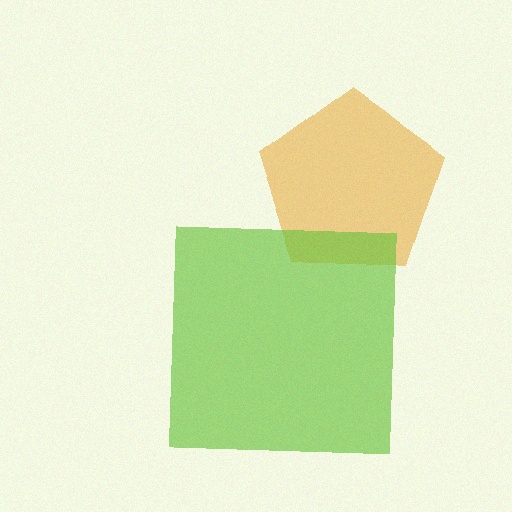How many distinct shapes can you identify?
There are 2 distinct shapes: an orange pentagon, a lime square.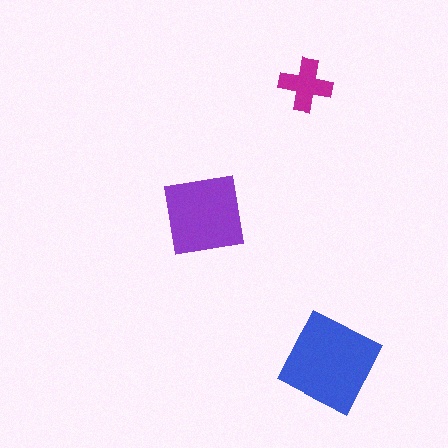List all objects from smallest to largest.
The magenta cross, the purple square, the blue diamond.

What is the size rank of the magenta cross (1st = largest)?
3rd.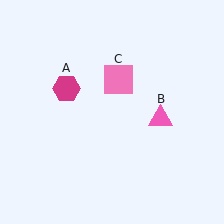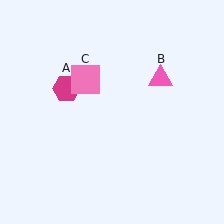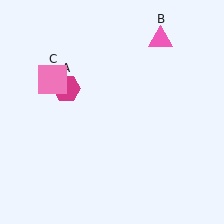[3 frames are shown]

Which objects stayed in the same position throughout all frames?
Magenta hexagon (object A) remained stationary.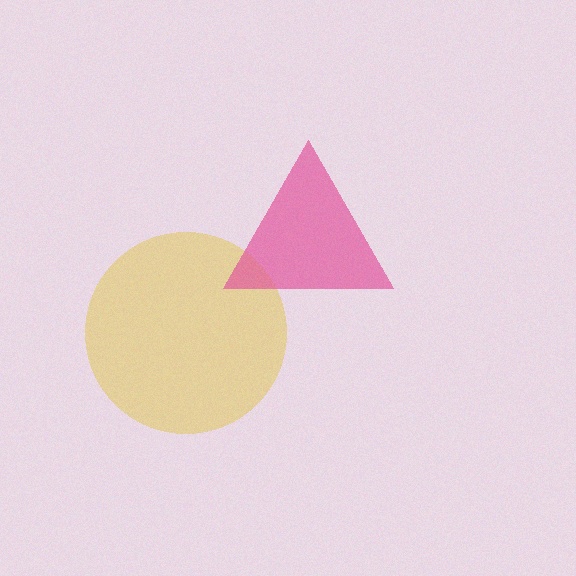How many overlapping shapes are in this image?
There are 2 overlapping shapes in the image.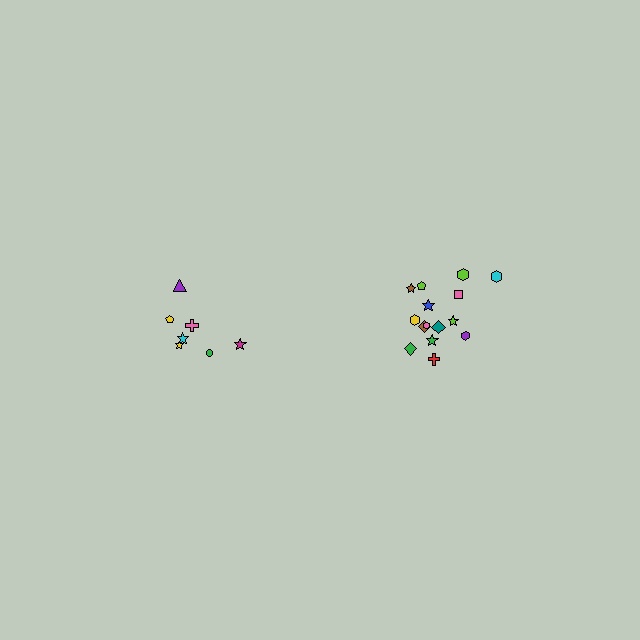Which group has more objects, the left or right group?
The right group.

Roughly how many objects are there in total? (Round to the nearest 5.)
Roughly 20 objects in total.